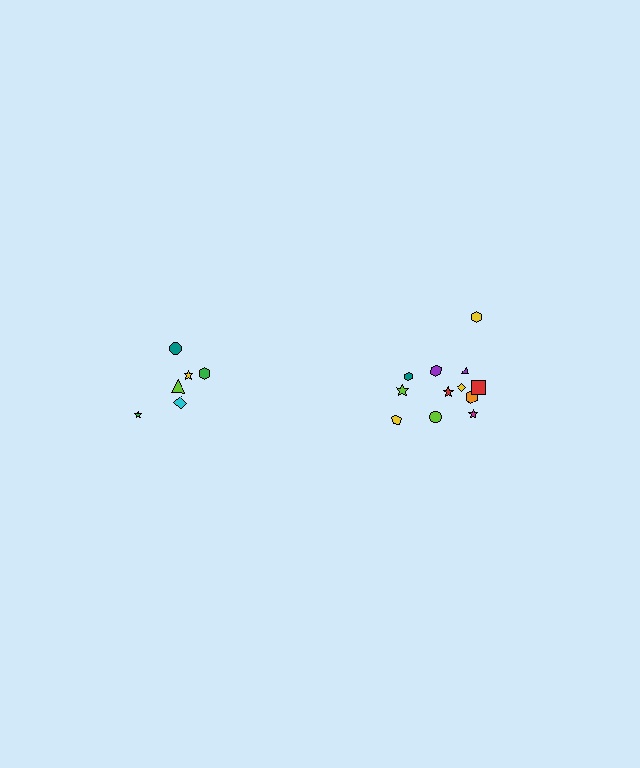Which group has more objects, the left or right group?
The right group.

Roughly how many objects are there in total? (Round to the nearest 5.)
Roughly 20 objects in total.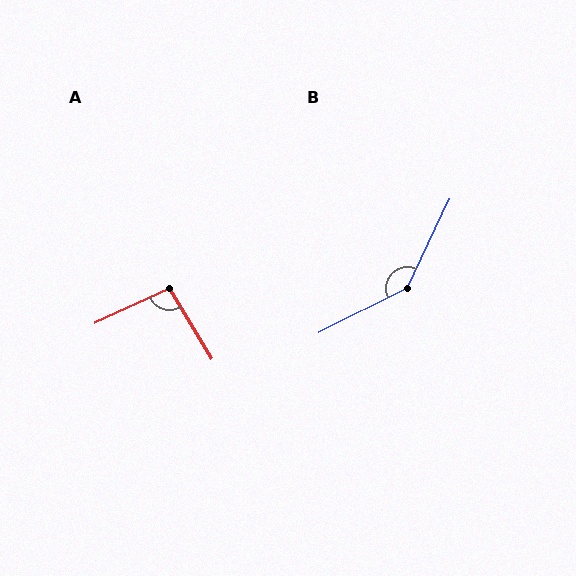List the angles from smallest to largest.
A (96°), B (142°).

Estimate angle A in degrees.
Approximately 96 degrees.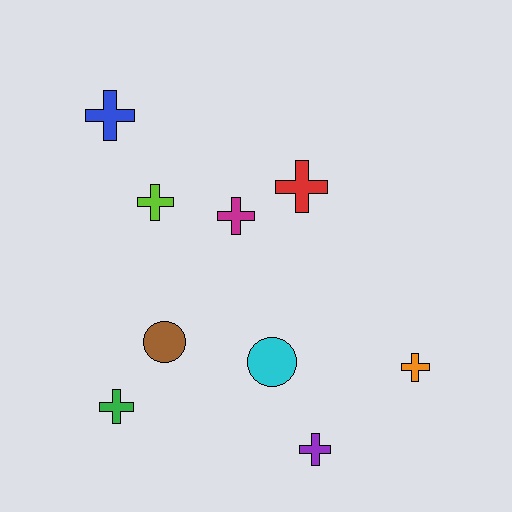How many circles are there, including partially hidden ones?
There are 2 circles.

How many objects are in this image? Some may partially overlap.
There are 9 objects.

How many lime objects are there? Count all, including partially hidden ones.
There is 1 lime object.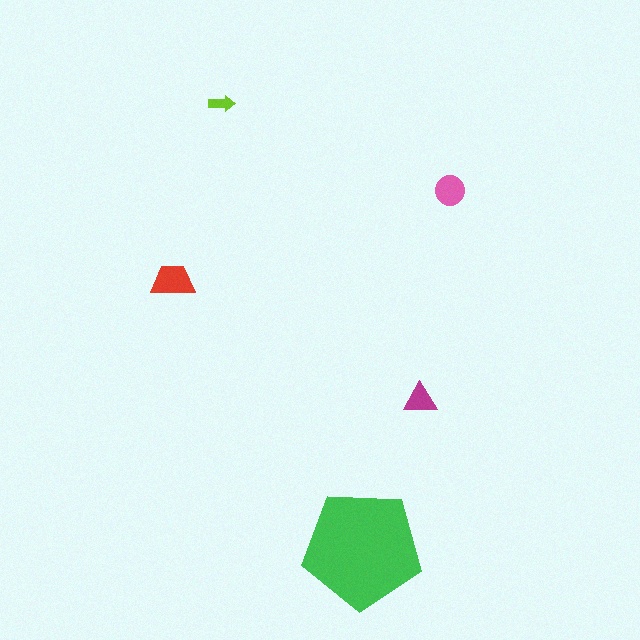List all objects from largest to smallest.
The green pentagon, the red trapezoid, the pink circle, the magenta triangle, the lime arrow.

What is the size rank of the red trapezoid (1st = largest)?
2nd.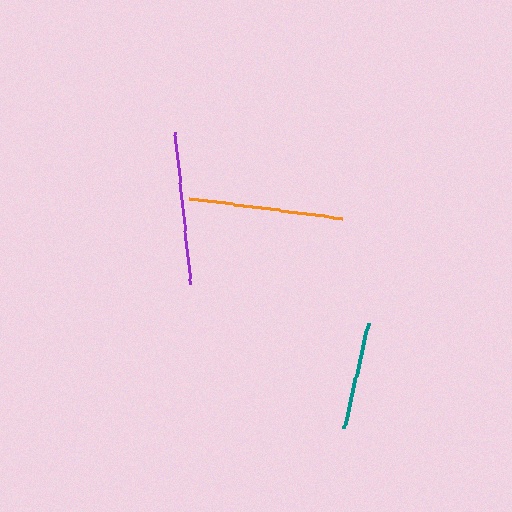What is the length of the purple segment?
The purple segment is approximately 152 pixels long.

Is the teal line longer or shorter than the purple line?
The purple line is longer than the teal line.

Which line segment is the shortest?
The teal line is the shortest at approximately 107 pixels.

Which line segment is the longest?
The orange line is the longest at approximately 154 pixels.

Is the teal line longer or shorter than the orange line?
The orange line is longer than the teal line.